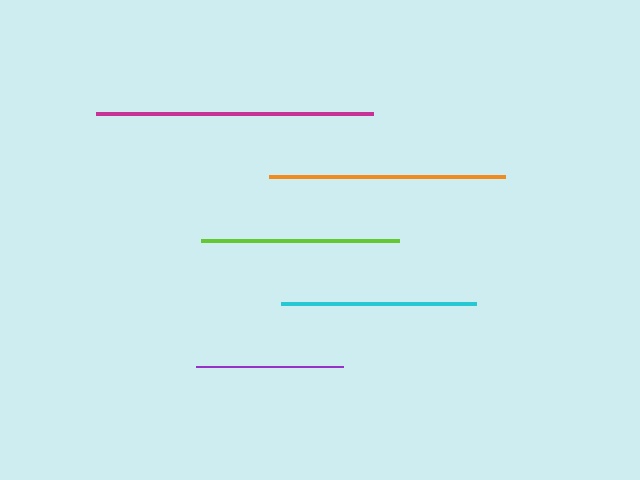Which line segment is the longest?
The magenta line is the longest at approximately 277 pixels.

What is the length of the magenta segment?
The magenta segment is approximately 277 pixels long.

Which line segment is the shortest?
The purple line is the shortest at approximately 148 pixels.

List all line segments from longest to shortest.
From longest to shortest: magenta, orange, lime, cyan, purple.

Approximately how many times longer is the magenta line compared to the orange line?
The magenta line is approximately 1.2 times the length of the orange line.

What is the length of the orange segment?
The orange segment is approximately 237 pixels long.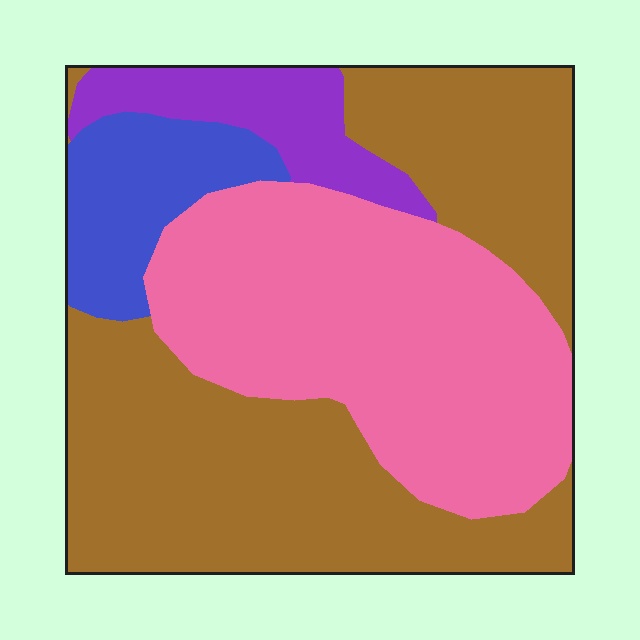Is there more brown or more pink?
Brown.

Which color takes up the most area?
Brown, at roughly 45%.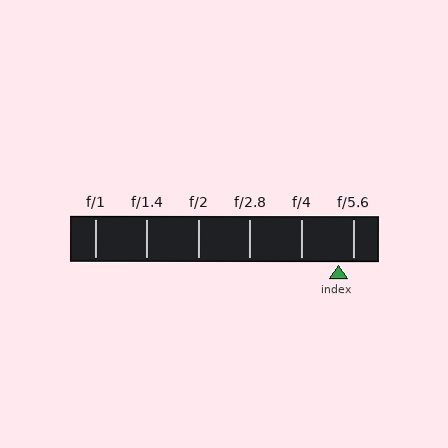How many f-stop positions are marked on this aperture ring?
There are 6 f-stop positions marked.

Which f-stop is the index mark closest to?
The index mark is closest to f/5.6.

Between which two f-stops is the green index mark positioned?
The index mark is between f/4 and f/5.6.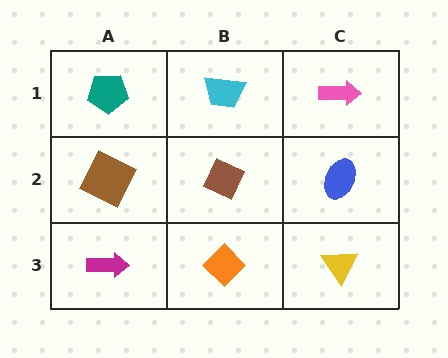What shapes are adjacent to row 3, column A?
A brown square (row 2, column A), an orange diamond (row 3, column B).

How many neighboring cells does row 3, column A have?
2.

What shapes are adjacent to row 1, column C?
A blue ellipse (row 2, column C), a cyan trapezoid (row 1, column B).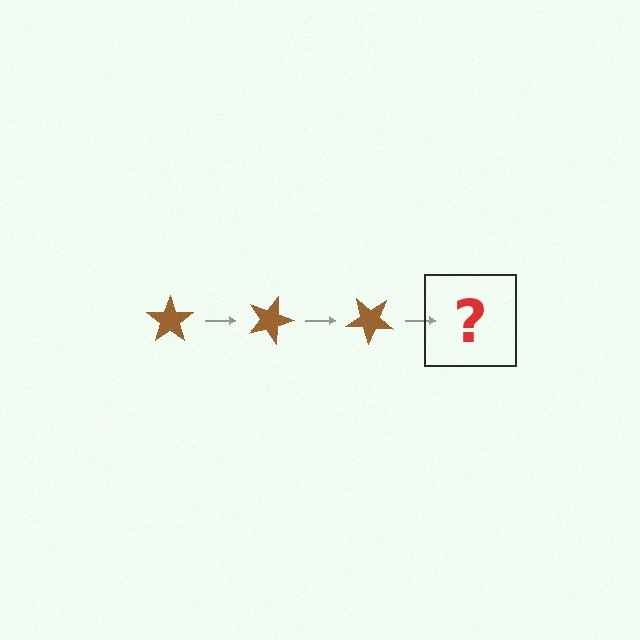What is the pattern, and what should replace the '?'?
The pattern is that the star rotates 20 degrees each step. The '?' should be a brown star rotated 60 degrees.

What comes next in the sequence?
The next element should be a brown star rotated 60 degrees.